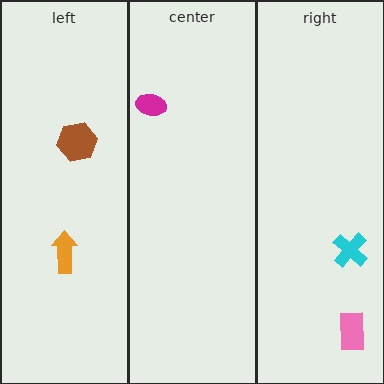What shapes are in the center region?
The magenta ellipse.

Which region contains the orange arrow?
The left region.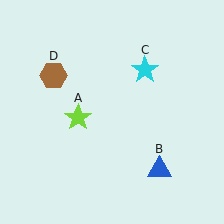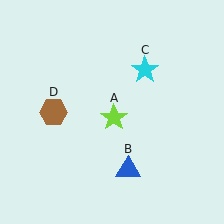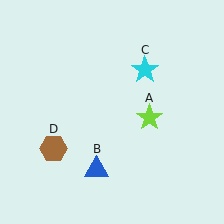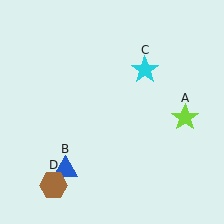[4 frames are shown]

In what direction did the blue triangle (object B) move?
The blue triangle (object B) moved left.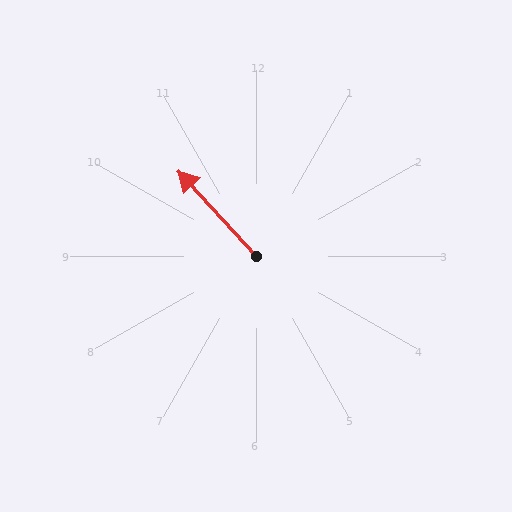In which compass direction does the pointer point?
Northwest.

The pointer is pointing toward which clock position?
Roughly 11 o'clock.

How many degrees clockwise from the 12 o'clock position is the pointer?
Approximately 318 degrees.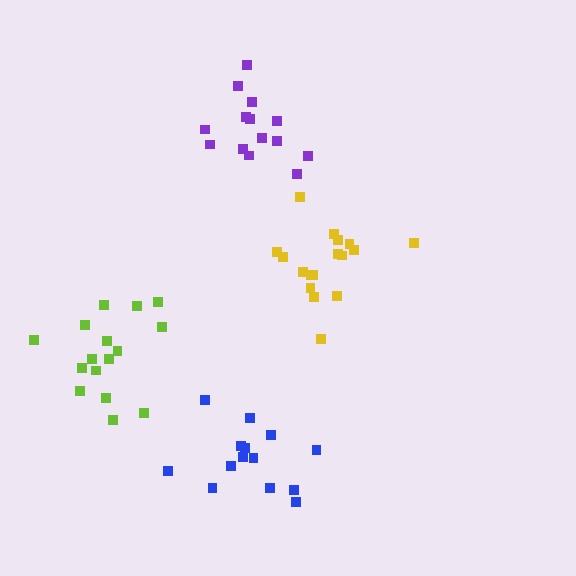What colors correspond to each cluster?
The clusters are colored: yellow, lime, purple, blue.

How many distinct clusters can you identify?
There are 4 distinct clusters.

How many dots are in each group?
Group 1: 17 dots, Group 2: 16 dots, Group 3: 14 dots, Group 4: 14 dots (61 total).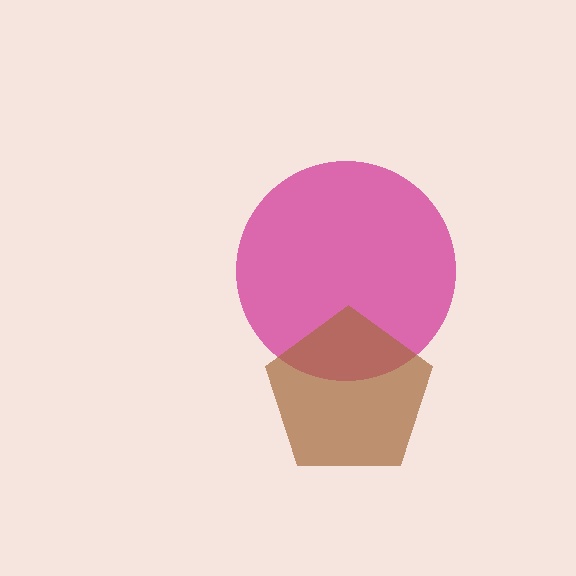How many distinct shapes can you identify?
There are 2 distinct shapes: a magenta circle, a brown pentagon.